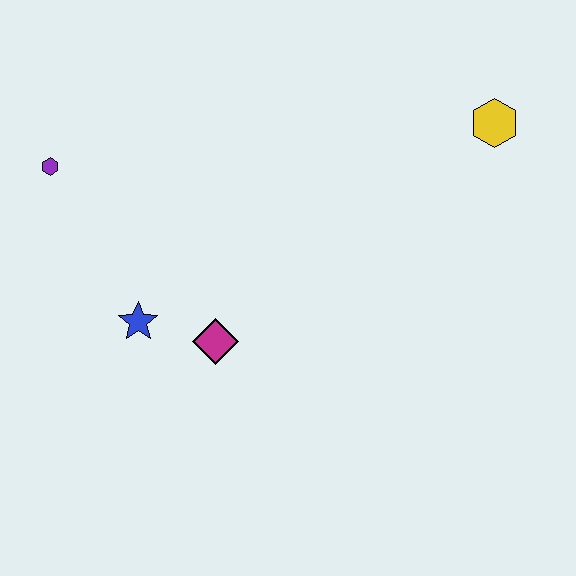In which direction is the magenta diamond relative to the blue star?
The magenta diamond is to the right of the blue star.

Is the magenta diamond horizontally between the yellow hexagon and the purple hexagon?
Yes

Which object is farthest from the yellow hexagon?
The purple hexagon is farthest from the yellow hexagon.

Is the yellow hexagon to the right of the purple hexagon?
Yes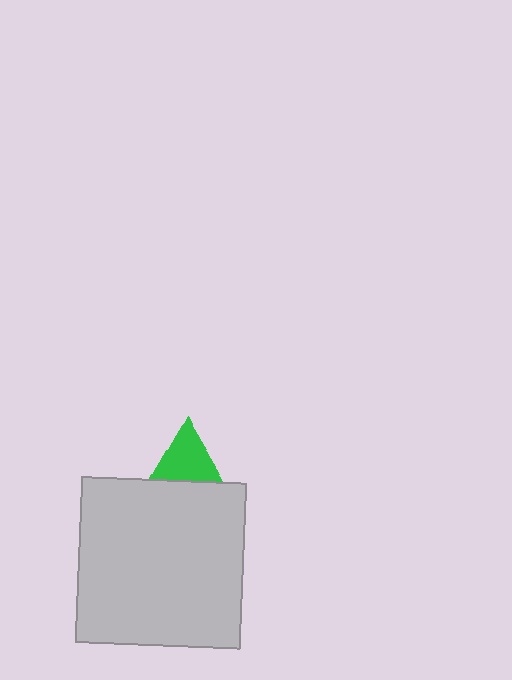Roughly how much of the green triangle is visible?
About half of it is visible (roughly 49%).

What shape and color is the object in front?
The object in front is a light gray square.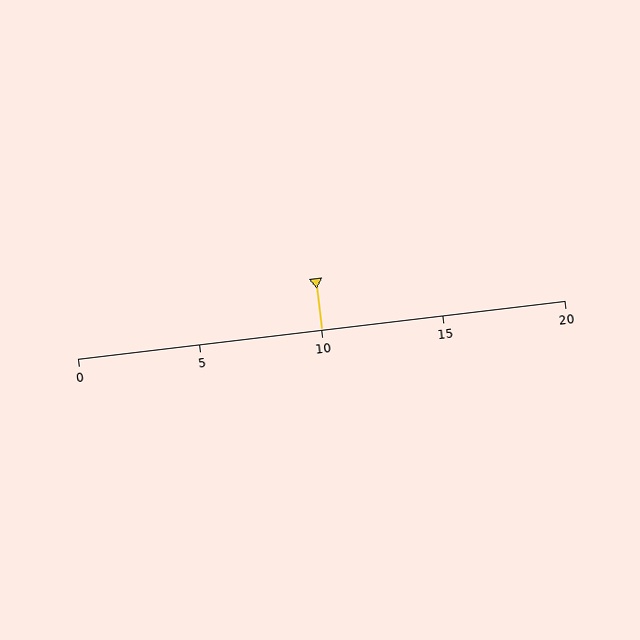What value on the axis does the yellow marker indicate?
The marker indicates approximately 10.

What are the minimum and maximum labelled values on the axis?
The axis runs from 0 to 20.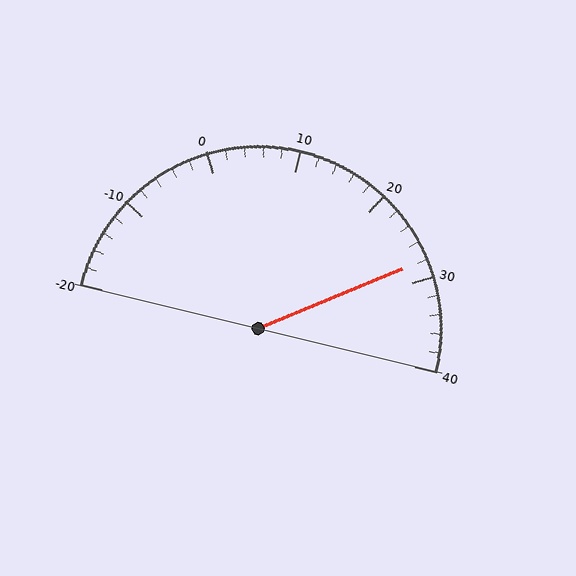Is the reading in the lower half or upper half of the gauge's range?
The reading is in the upper half of the range (-20 to 40).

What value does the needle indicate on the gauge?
The needle indicates approximately 28.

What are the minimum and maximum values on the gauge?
The gauge ranges from -20 to 40.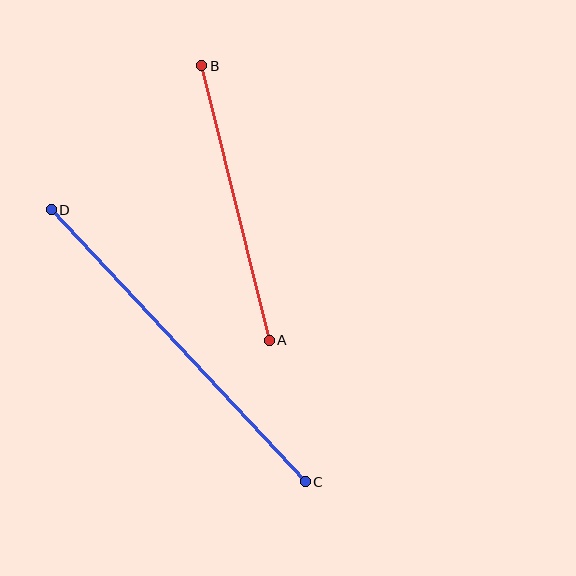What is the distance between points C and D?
The distance is approximately 372 pixels.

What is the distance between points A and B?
The distance is approximately 283 pixels.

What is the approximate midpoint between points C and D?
The midpoint is at approximately (178, 346) pixels.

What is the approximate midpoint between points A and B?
The midpoint is at approximately (235, 203) pixels.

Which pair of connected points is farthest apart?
Points C and D are farthest apart.